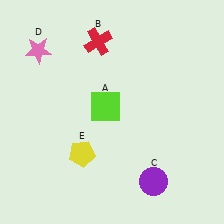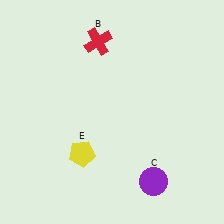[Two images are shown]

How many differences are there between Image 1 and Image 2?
There are 2 differences between the two images.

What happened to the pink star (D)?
The pink star (D) was removed in Image 2. It was in the top-left area of Image 1.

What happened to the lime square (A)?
The lime square (A) was removed in Image 2. It was in the top-left area of Image 1.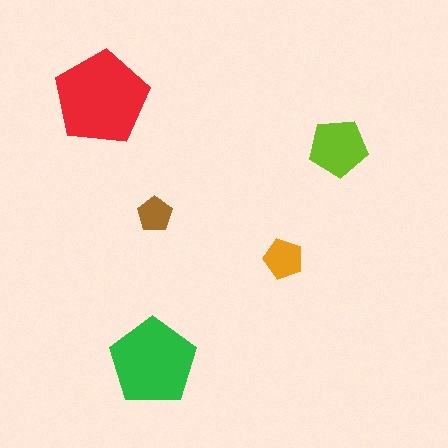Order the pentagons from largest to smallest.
the red one, the green one, the lime one, the orange one, the brown one.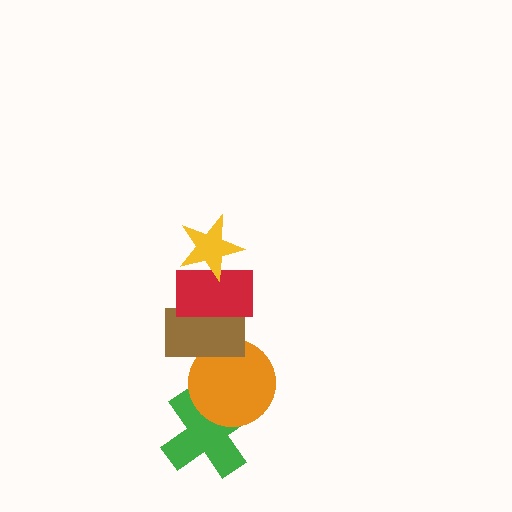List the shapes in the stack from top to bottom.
From top to bottom: the yellow star, the red rectangle, the brown rectangle, the orange circle, the green cross.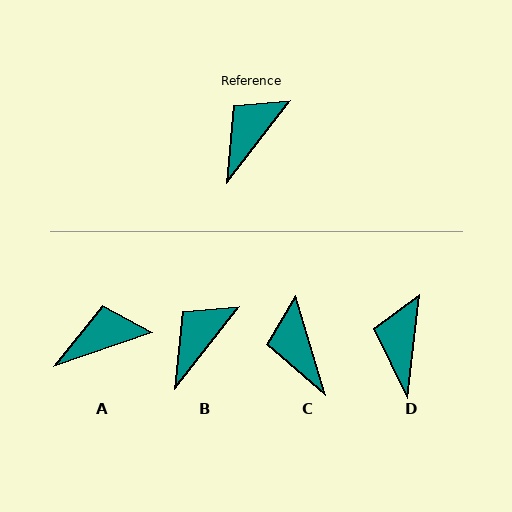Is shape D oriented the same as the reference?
No, it is off by about 32 degrees.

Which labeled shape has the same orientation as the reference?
B.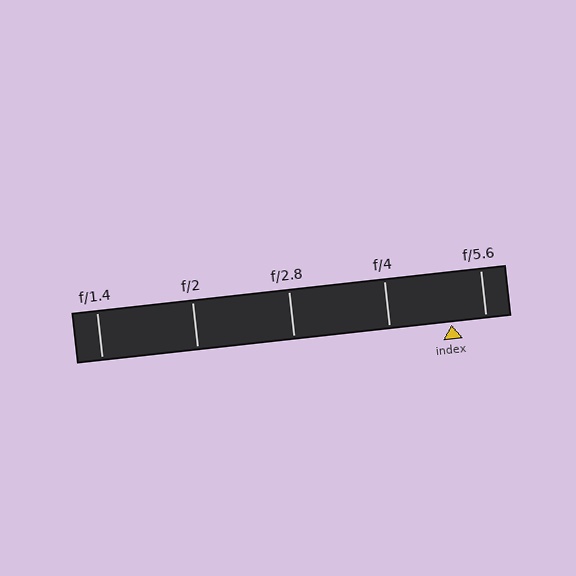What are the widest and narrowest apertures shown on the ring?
The widest aperture shown is f/1.4 and the narrowest is f/5.6.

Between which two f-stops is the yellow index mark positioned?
The index mark is between f/4 and f/5.6.